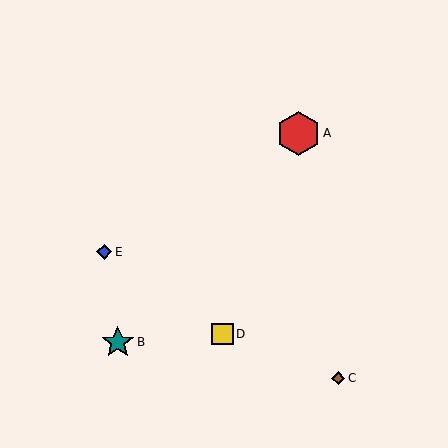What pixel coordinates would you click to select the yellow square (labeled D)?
Click at (223, 334) to select the yellow square D.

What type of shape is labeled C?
Shape C is a brown diamond.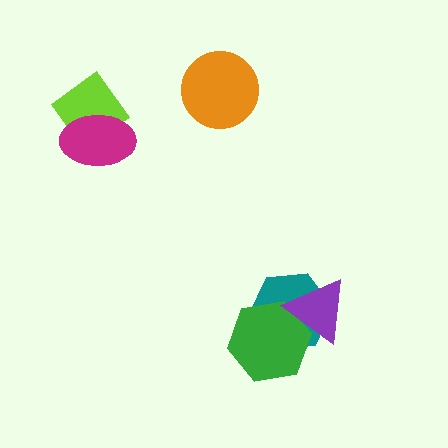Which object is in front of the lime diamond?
The magenta ellipse is in front of the lime diamond.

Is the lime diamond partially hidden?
Yes, it is partially covered by another shape.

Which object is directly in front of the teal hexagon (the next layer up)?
The green hexagon is directly in front of the teal hexagon.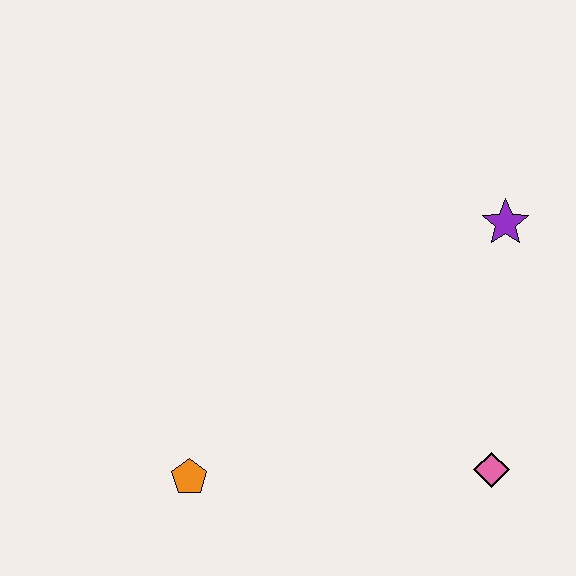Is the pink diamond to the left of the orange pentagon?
No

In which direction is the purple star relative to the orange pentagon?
The purple star is to the right of the orange pentagon.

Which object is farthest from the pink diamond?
The orange pentagon is farthest from the pink diamond.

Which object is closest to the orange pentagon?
The pink diamond is closest to the orange pentagon.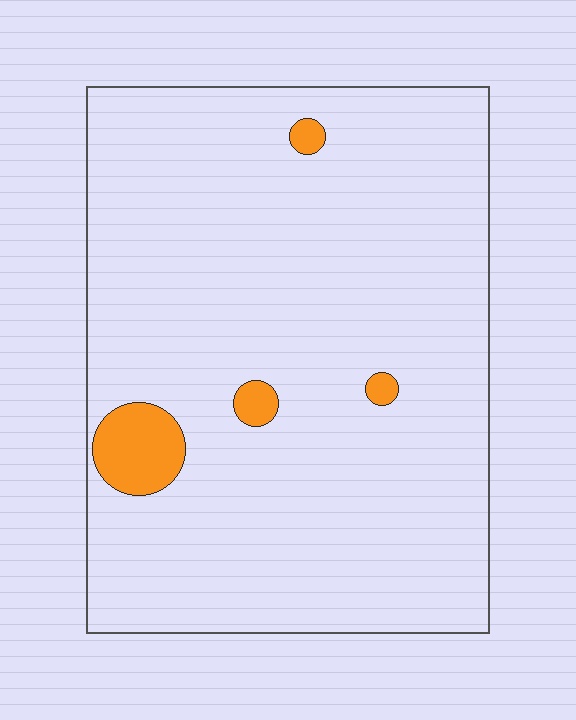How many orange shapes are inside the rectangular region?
4.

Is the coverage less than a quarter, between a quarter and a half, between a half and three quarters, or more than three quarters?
Less than a quarter.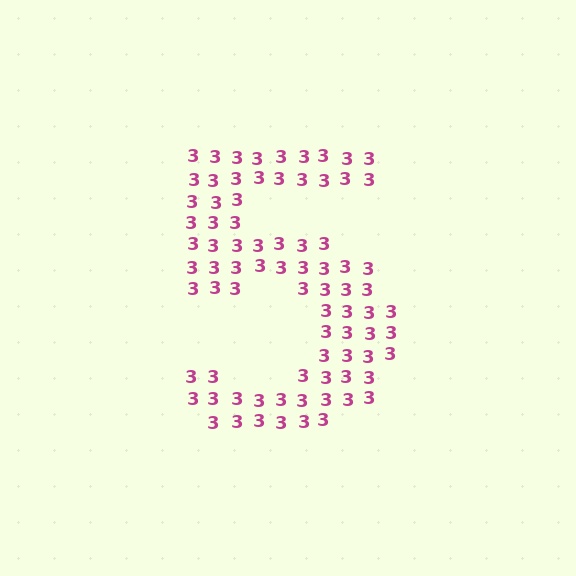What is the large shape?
The large shape is the digit 5.